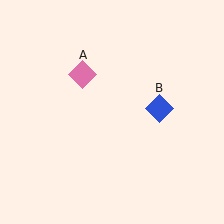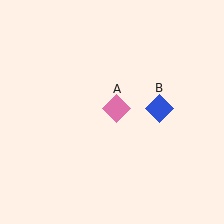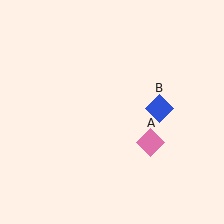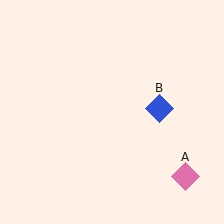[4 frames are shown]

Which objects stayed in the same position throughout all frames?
Blue diamond (object B) remained stationary.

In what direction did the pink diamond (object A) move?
The pink diamond (object A) moved down and to the right.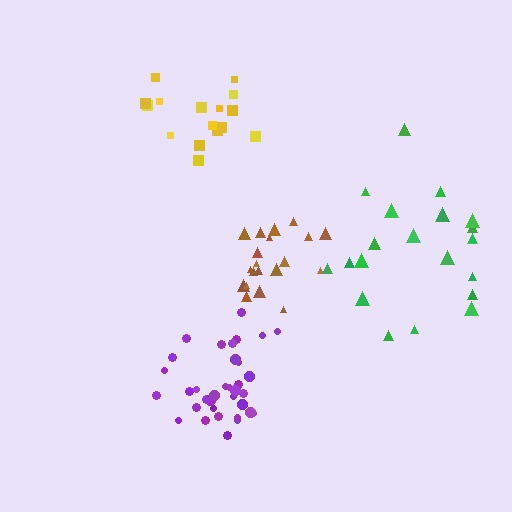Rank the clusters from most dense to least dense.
purple, brown, yellow, green.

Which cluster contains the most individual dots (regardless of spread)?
Purple (35).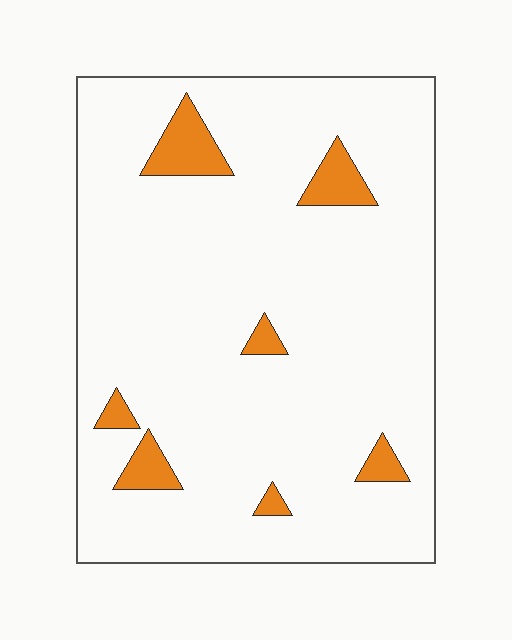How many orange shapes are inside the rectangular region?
7.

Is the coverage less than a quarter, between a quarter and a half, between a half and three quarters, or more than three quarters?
Less than a quarter.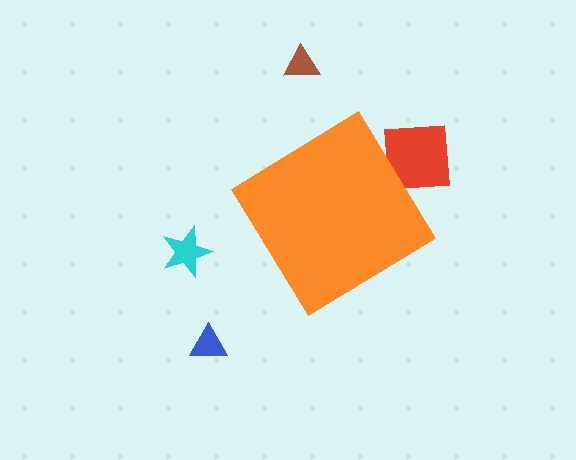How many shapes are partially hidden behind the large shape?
1 shape is partially hidden.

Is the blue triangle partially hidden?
No, the blue triangle is fully visible.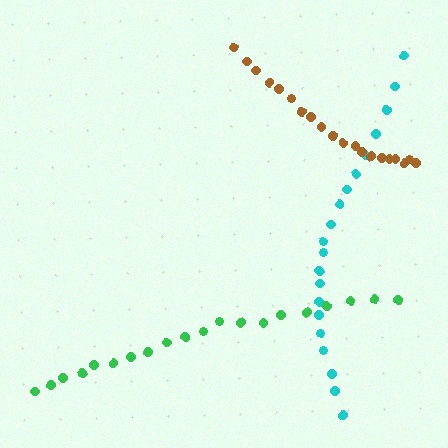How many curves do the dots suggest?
There are 3 distinct paths.